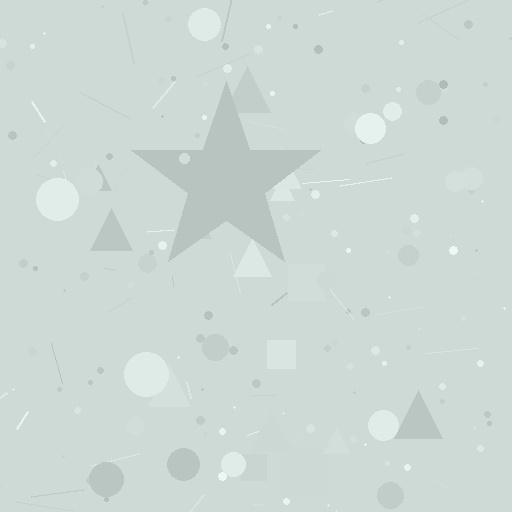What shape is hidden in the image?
A star is hidden in the image.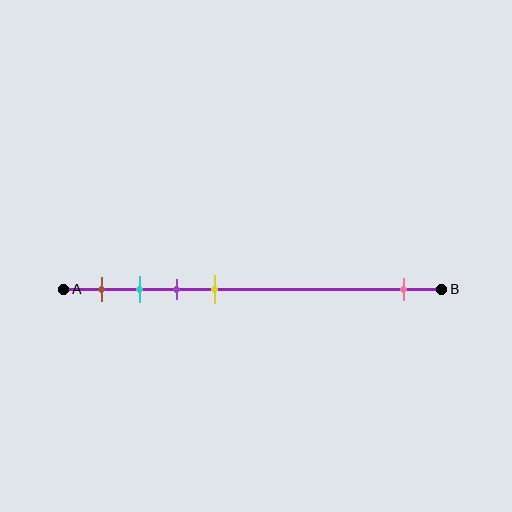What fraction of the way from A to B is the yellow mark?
The yellow mark is approximately 40% (0.4) of the way from A to B.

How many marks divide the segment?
There are 5 marks dividing the segment.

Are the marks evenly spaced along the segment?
No, the marks are not evenly spaced.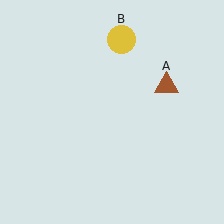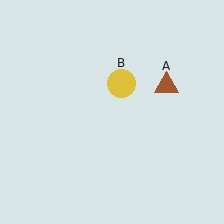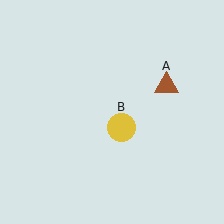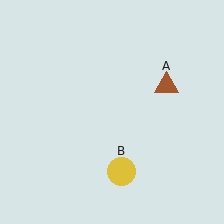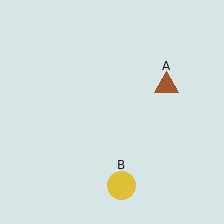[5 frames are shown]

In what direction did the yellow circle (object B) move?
The yellow circle (object B) moved down.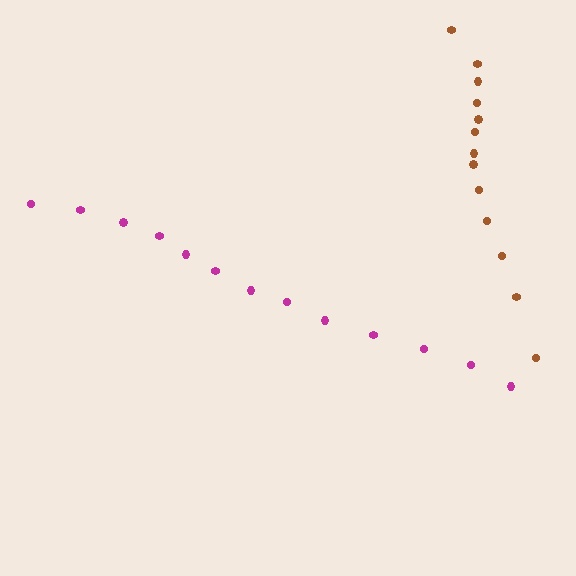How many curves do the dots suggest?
There are 2 distinct paths.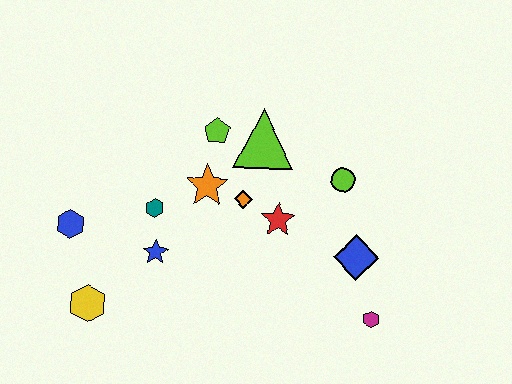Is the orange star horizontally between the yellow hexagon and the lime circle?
Yes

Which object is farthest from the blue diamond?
The blue hexagon is farthest from the blue diamond.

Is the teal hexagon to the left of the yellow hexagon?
No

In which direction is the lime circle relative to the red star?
The lime circle is to the right of the red star.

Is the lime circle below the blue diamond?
No